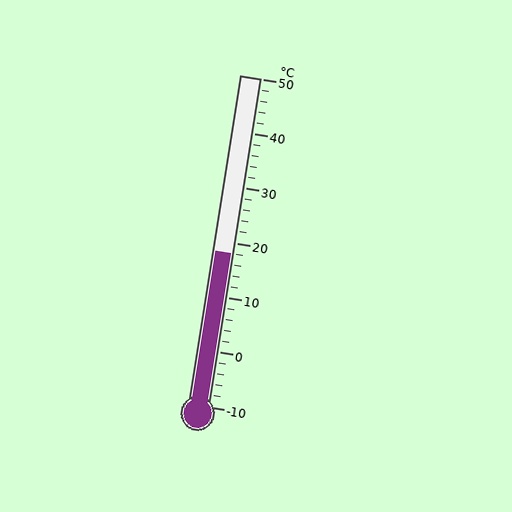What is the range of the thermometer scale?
The thermometer scale ranges from -10°C to 50°C.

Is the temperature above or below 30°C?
The temperature is below 30°C.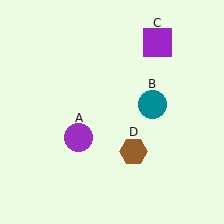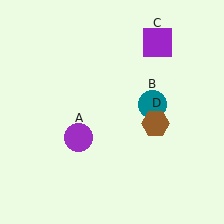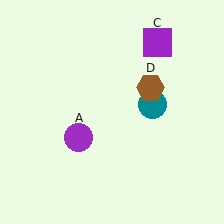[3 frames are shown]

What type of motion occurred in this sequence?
The brown hexagon (object D) rotated counterclockwise around the center of the scene.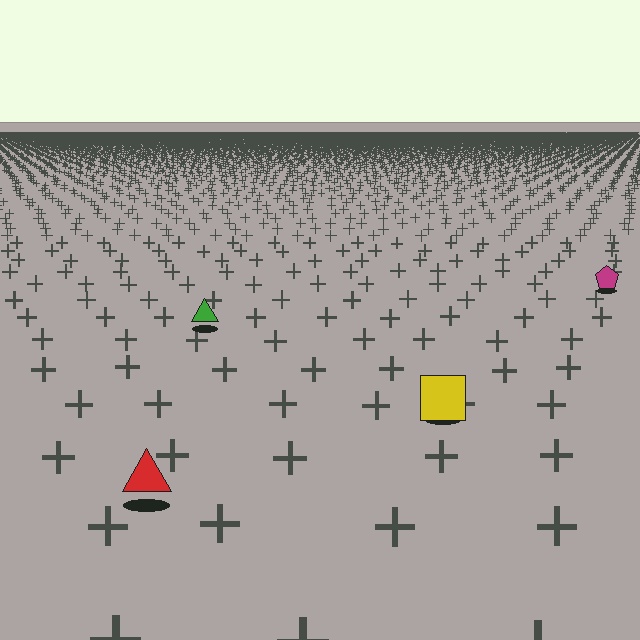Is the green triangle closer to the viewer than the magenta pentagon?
Yes. The green triangle is closer — you can tell from the texture gradient: the ground texture is coarser near it.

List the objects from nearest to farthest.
From nearest to farthest: the red triangle, the yellow square, the green triangle, the magenta pentagon.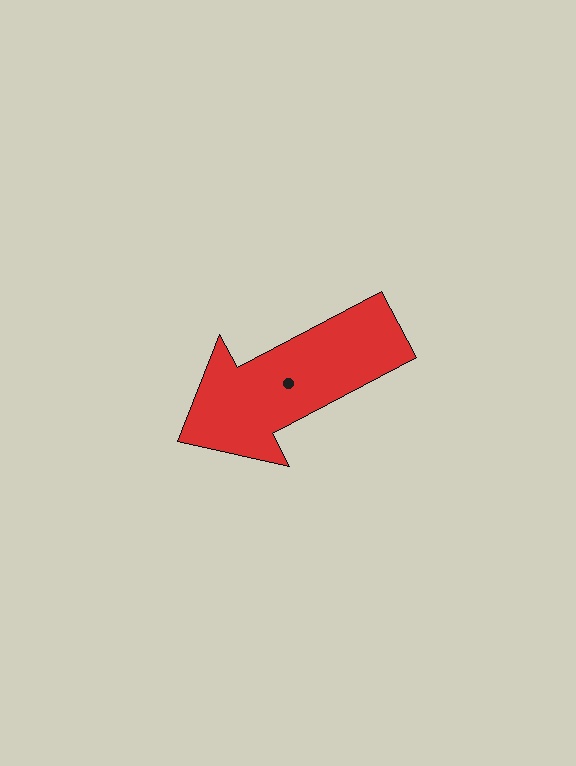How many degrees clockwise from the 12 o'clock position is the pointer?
Approximately 242 degrees.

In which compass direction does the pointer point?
Southwest.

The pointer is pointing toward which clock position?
Roughly 8 o'clock.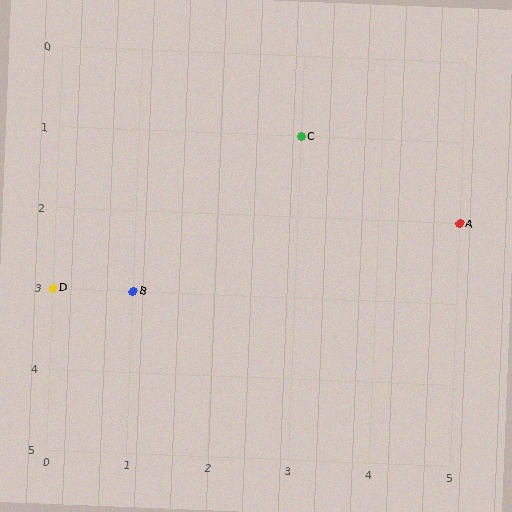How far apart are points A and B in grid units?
Points A and B are 4 columns and 1 row apart (about 4.1 grid units diagonally).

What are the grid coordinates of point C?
Point C is at grid coordinates (3, 1).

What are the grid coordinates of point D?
Point D is at grid coordinates (0, 3).